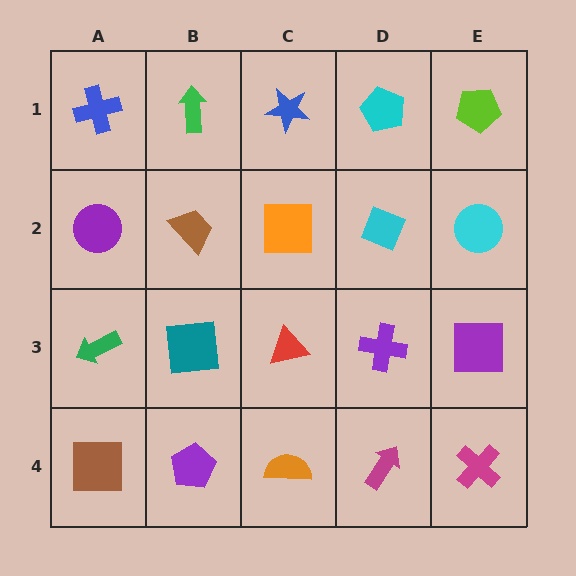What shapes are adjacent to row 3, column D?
A cyan diamond (row 2, column D), a magenta arrow (row 4, column D), a red triangle (row 3, column C), a purple square (row 3, column E).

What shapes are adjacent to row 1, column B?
A brown trapezoid (row 2, column B), a blue cross (row 1, column A), a blue star (row 1, column C).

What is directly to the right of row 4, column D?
A magenta cross.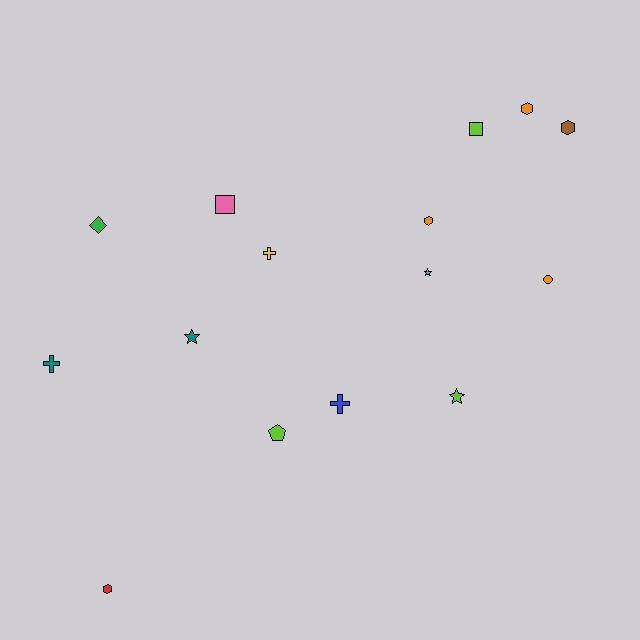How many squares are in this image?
There are 2 squares.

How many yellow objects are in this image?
There is 1 yellow object.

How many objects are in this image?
There are 15 objects.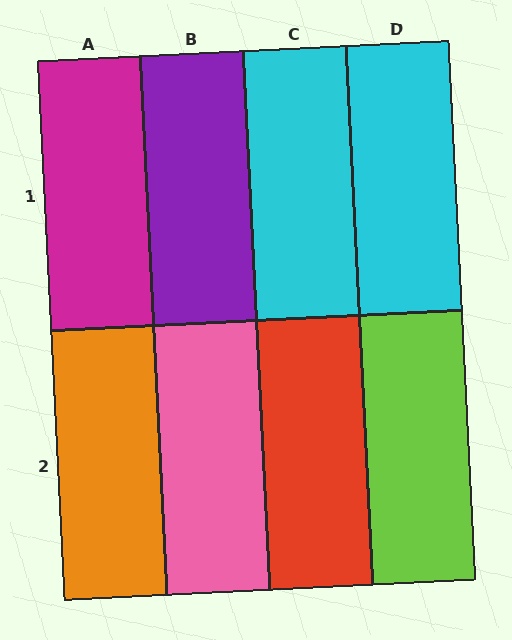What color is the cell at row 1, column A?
Magenta.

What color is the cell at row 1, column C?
Cyan.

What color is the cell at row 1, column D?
Cyan.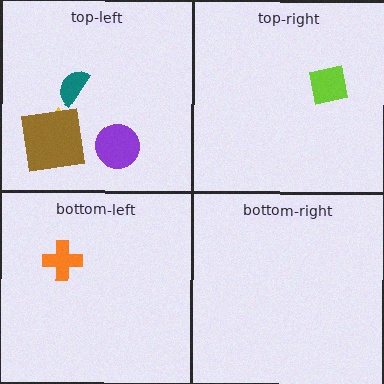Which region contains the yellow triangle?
The top-left region.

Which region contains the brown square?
The top-left region.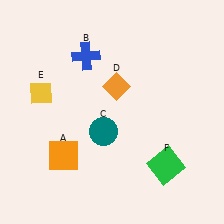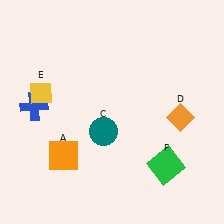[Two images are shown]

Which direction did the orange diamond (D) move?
The orange diamond (D) moved right.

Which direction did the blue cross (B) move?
The blue cross (B) moved left.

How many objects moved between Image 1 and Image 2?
2 objects moved between the two images.